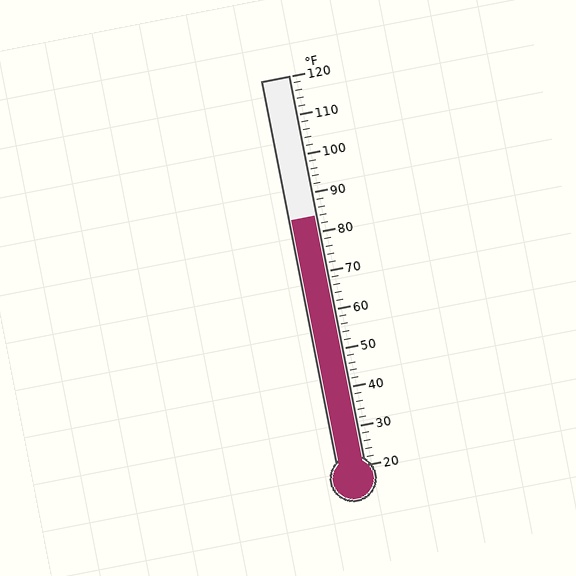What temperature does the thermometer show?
The thermometer shows approximately 84°F.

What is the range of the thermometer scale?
The thermometer scale ranges from 20°F to 120°F.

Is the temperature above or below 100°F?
The temperature is below 100°F.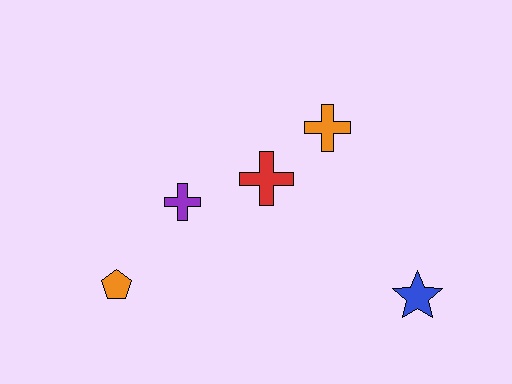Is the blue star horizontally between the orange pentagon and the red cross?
No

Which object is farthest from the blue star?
The orange pentagon is farthest from the blue star.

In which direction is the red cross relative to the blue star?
The red cross is to the left of the blue star.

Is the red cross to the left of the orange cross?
Yes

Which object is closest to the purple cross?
The red cross is closest to the purple cross.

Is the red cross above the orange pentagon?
Yes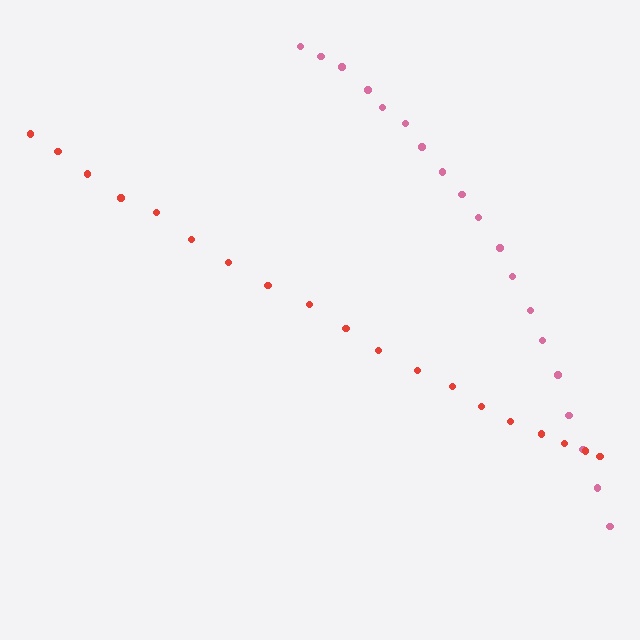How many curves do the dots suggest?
There are 2 distinct paths.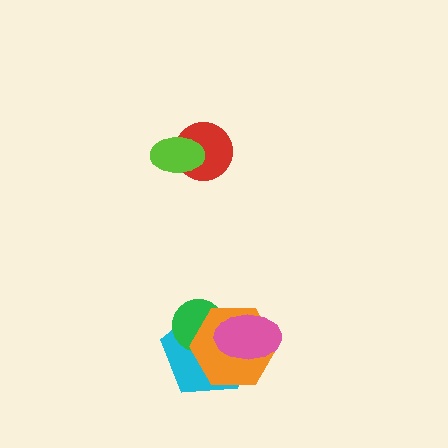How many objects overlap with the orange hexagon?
3 objects overlap with the orange hexagon.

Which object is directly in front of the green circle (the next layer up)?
The orange hexagon is directly in front of the green circle.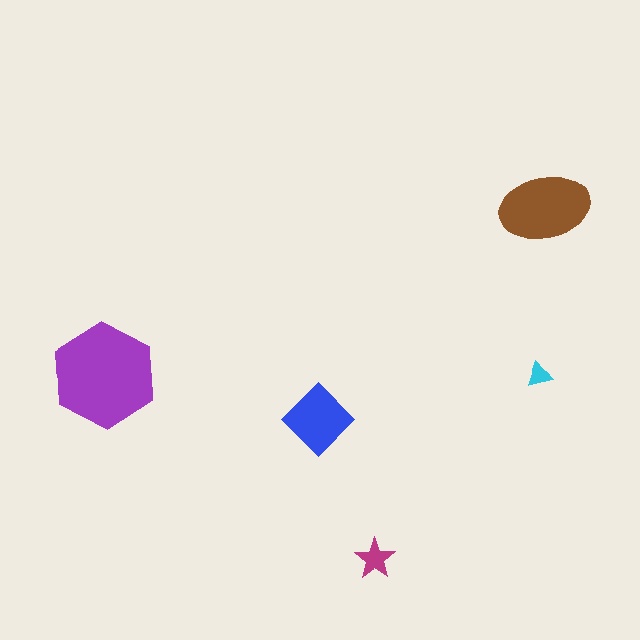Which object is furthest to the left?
The purple hexagon is leftmost.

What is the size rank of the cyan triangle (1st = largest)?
5th.